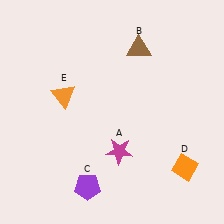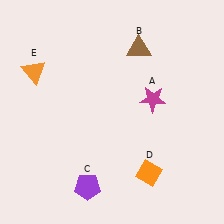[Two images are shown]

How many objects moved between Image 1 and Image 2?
3 objects moved between the two images.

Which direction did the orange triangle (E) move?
The orange triangle (E) moved left.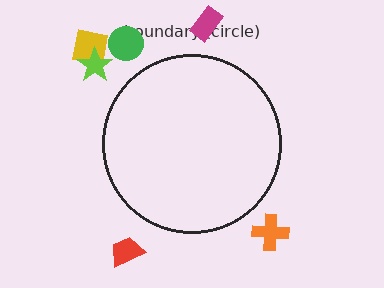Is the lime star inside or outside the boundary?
Outside.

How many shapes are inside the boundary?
0 inside, 6 outside.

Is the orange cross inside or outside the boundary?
Outside.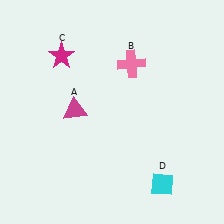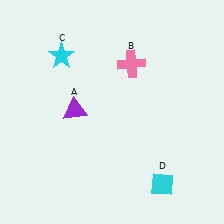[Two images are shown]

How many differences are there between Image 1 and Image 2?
There are 2 differences between the two images.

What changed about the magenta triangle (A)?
In Image 1, A is magenta. In Image 2, it changed to purple.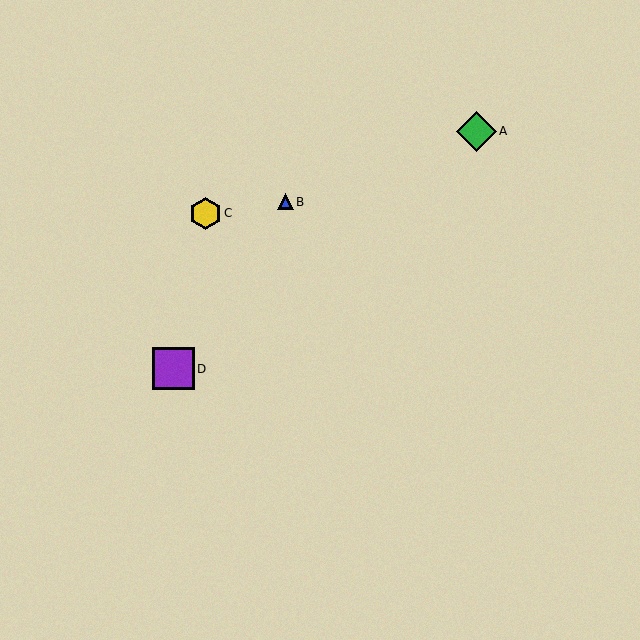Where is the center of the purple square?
The center of the purple square is at (173, 369).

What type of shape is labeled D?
Shape D is a purple square.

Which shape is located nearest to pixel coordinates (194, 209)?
The yellow hexagon (labeled C) at (206, 213) is nearest to that location.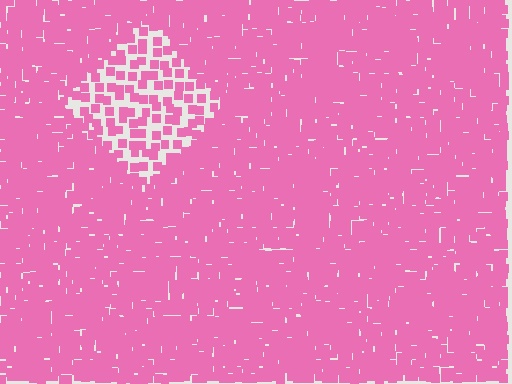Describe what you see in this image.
The image contains small pink elements arranged at two different densities. A diamond-shaped region is visible where the elements are less densely packed than the surrounding area.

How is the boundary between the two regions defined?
The boundary is defined by a change in element density (approximately 2.5x ratio). All elements are the same color, size, and shape.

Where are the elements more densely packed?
The elements are more densely packed outside the diamond boundary.